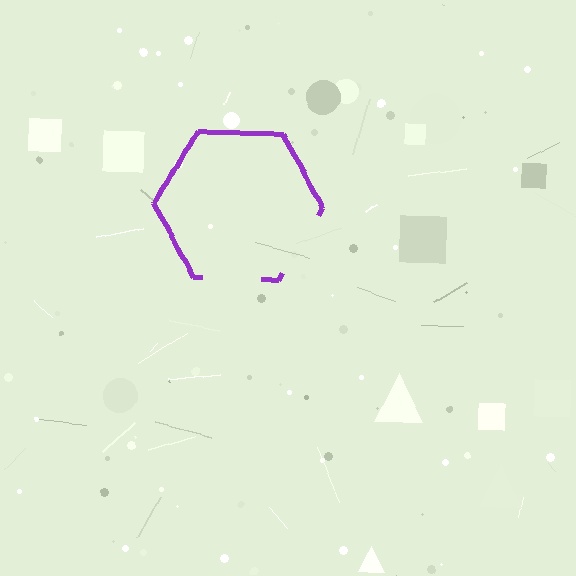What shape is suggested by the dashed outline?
The dashed outline suggests a hexagon.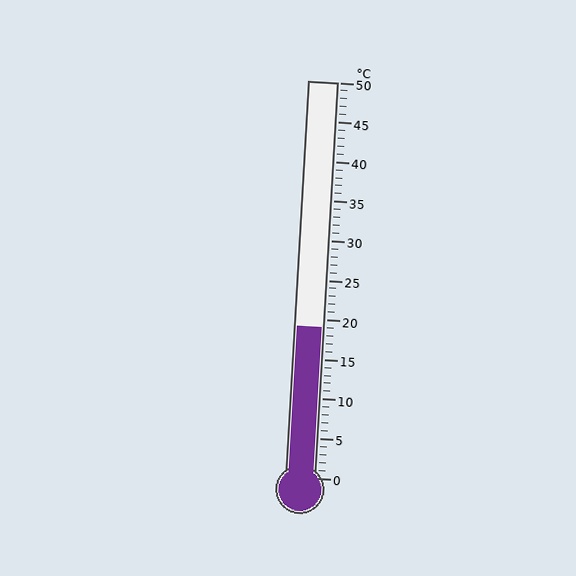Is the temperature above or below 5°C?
The temperature is above 5°C.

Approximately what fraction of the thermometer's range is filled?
The thermometer is filled to approximately 40% of its range.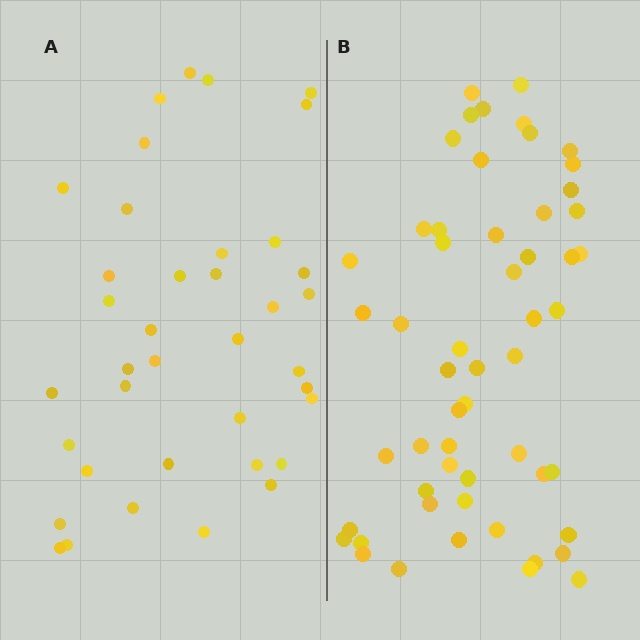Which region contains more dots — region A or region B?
Region B (the right region) has more dots.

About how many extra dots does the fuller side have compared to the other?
Region B has approximately 15 more dots than region A.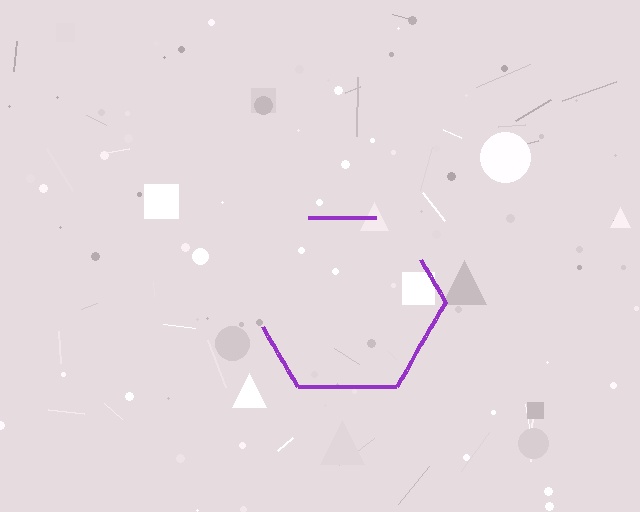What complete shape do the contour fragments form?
The contour fragments form a hexagon.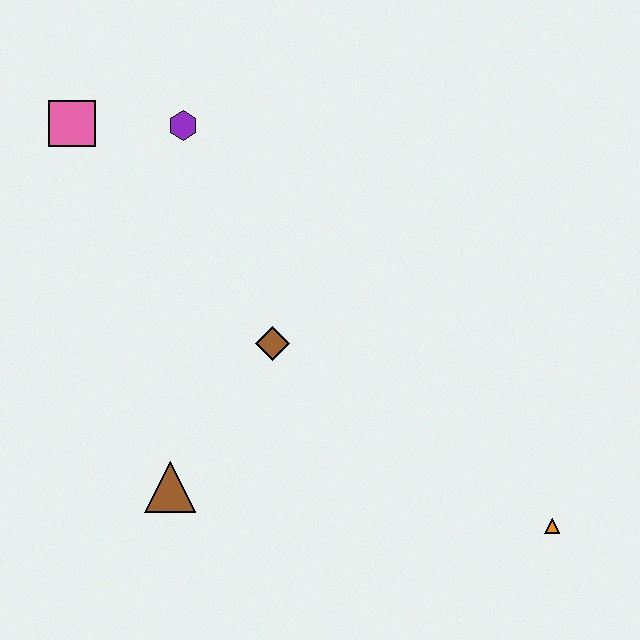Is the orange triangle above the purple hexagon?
No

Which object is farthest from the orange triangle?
The pink square is farthest from the orange triangle.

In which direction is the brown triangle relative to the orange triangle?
The brown triangle is to the left of the orange triangle.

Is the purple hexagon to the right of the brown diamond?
No